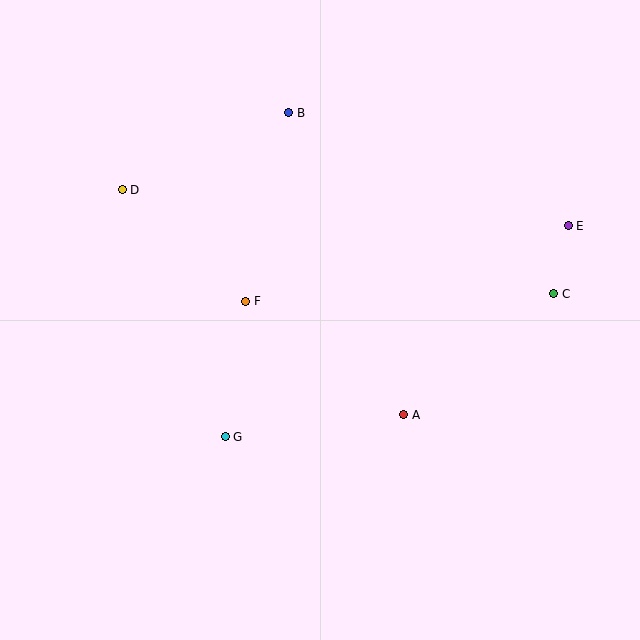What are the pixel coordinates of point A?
Point A is at (404, 415).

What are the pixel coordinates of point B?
Point B is at (289, 113).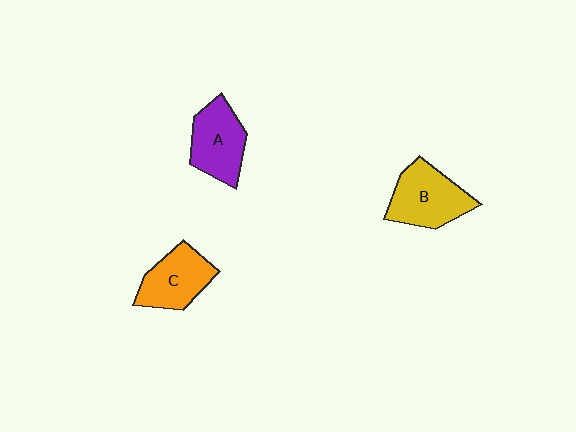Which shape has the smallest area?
Shape C (orange).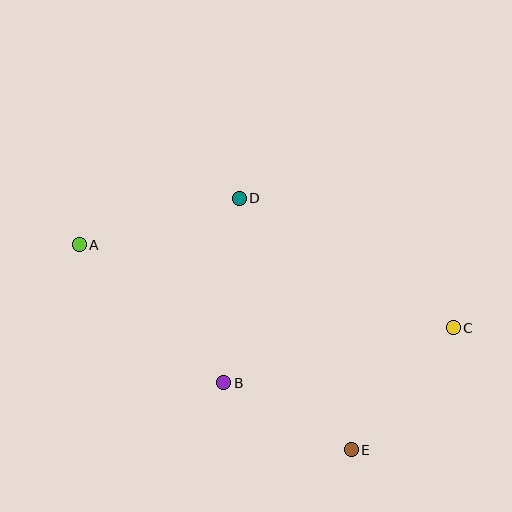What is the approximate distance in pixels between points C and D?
The distance between C and D is approximately 250 pixels.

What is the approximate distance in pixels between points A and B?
The distance between A and B is approximately 200 pixels.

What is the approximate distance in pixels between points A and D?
The distance between A and D is approximately 166 pixels.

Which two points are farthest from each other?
Points A and C are farthest from each other.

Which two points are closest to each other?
Points B and E are closest to each other.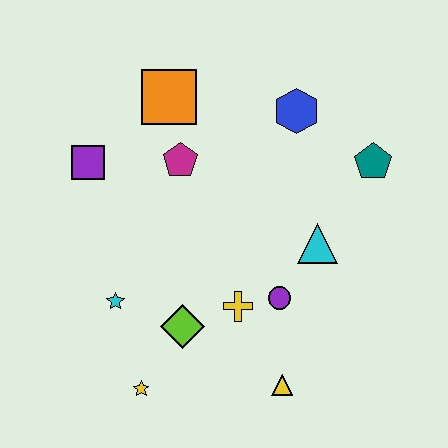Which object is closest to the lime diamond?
The yellow cross is closest to the lime diamond.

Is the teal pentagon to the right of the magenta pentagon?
Yes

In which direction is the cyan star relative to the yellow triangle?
The cyan star is to the left of the yellow triangle.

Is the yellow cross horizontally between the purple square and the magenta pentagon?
No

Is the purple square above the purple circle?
Yes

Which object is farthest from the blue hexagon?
The yellow star is farthest from the blue hexagon.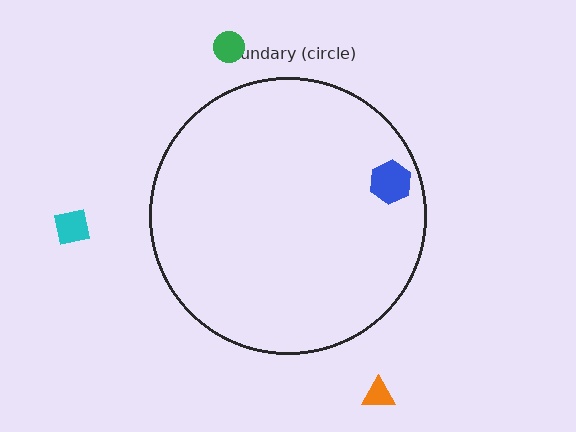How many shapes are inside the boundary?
1 inside, 3 outside.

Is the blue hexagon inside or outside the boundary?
Inside.